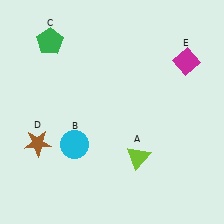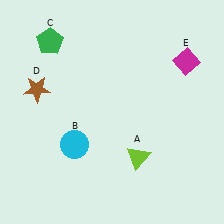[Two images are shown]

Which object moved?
The brown star (D) moved up.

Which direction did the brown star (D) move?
The brown star (D) moved up.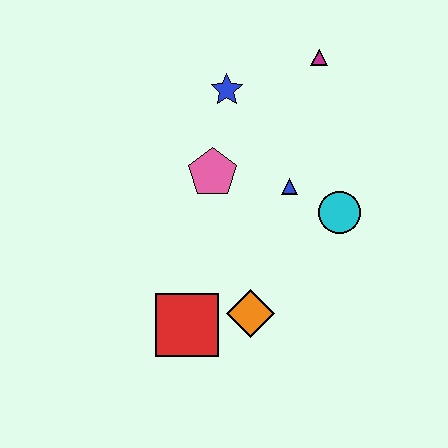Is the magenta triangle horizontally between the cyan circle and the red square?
Yes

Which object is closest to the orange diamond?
The red square is closest to the orange diamond.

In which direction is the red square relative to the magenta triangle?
The red square is below the magenta triangle.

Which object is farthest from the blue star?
The red square is farthest from the blue star.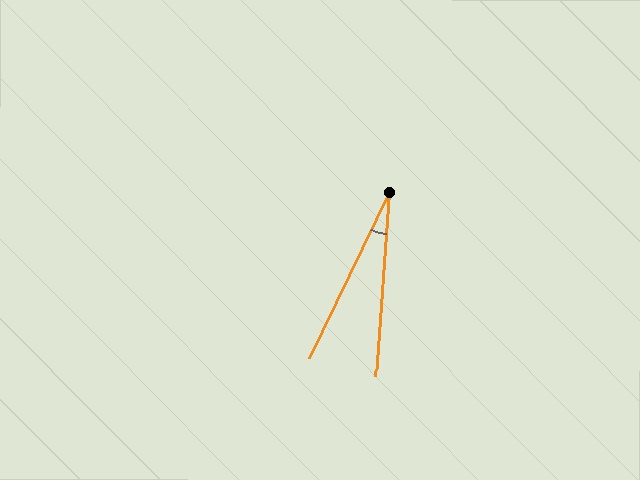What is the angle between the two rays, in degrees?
Approximately 22 degrees.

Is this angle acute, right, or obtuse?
It is acute.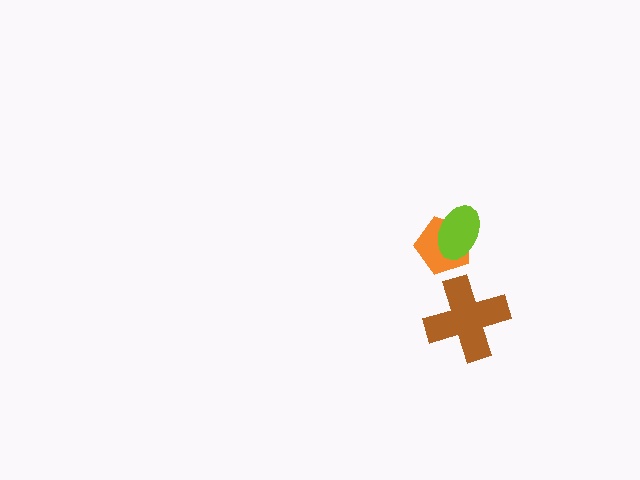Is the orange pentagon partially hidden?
Yes, it is partially covered by another shape.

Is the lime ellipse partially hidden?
No, no other shape covers it.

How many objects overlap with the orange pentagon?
1 object overlaps with the orange pentagon.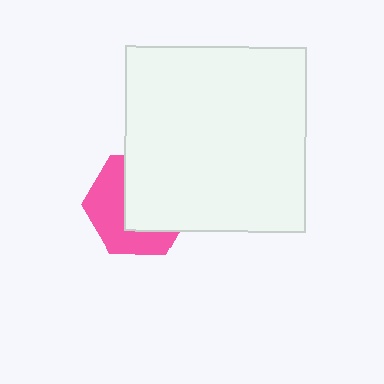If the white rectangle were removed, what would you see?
You would see the complete pink hexagon.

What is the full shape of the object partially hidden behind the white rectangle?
The partially hidden object is a pink hexagon.